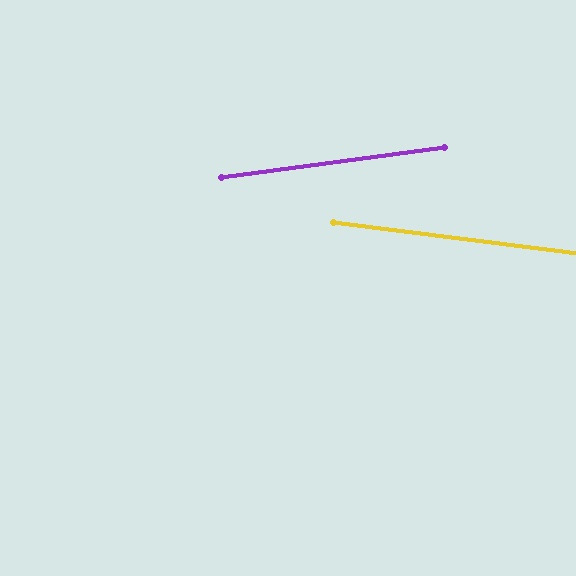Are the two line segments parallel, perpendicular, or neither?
Neither parallel nor perpendicular — they differ by about 15°.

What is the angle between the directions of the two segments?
Approximately 15 degrees.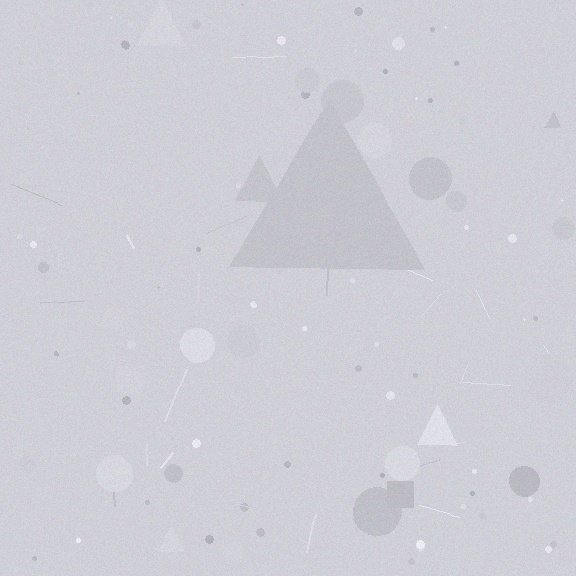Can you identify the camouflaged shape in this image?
The camouflaged shape is a triangle.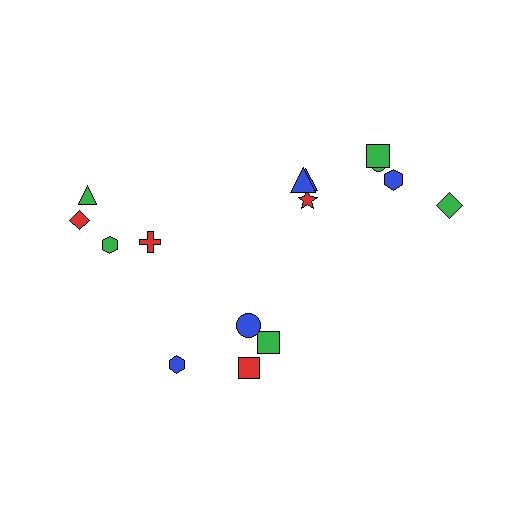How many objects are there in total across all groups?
There are 15 objects.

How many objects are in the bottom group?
There are 4 objects.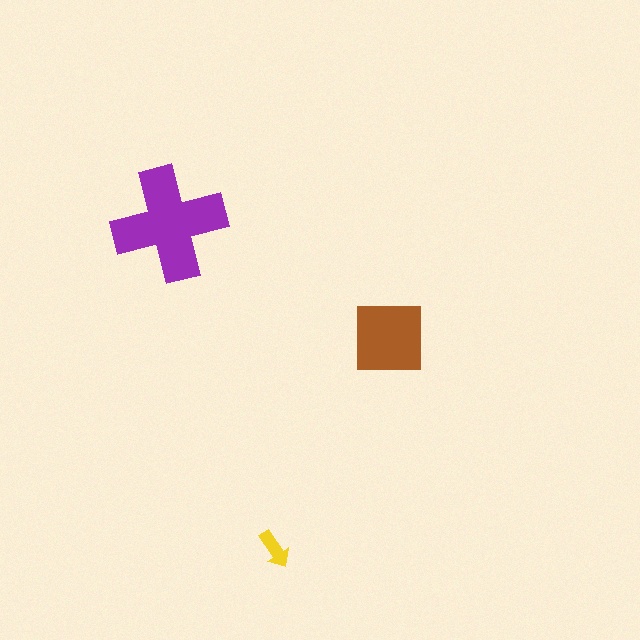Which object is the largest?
The purple cross.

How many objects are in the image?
There are 3 objects in the image.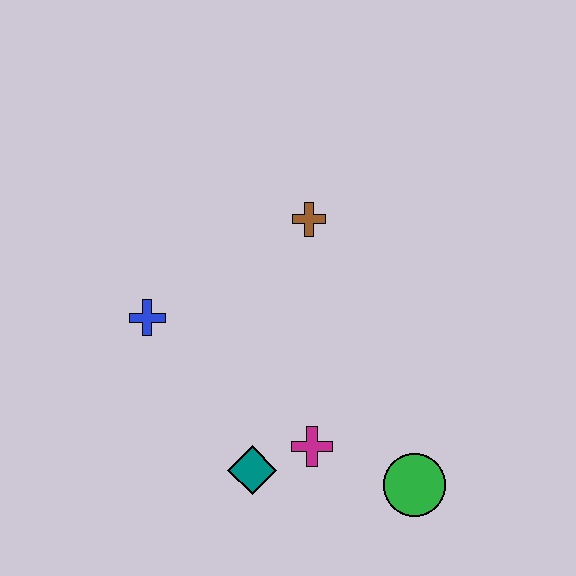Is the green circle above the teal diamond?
No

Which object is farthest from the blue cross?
The green circle is farthest from the blue cross.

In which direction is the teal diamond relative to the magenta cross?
The teal diamond is to the left of the magenta cross.